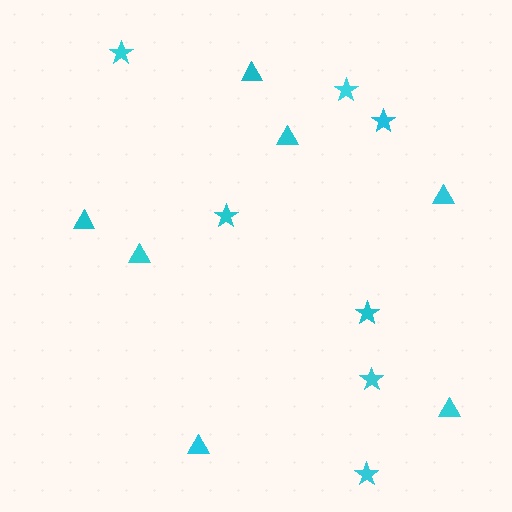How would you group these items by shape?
There are 2 groups: one group of triangles (7) and one group of stars (7).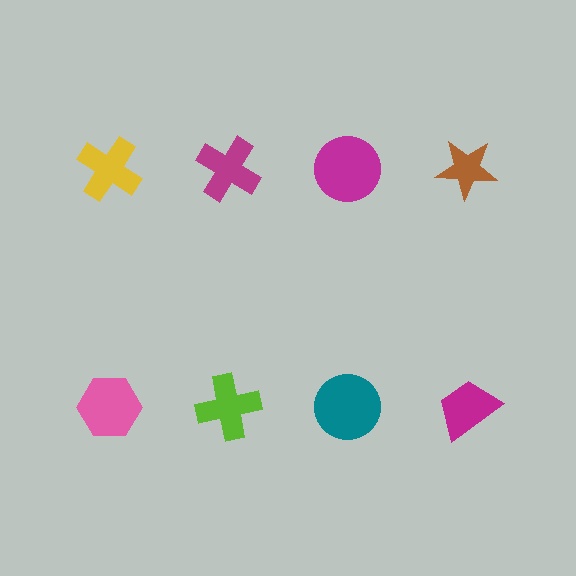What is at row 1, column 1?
A yellow cross.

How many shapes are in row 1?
4 shapes.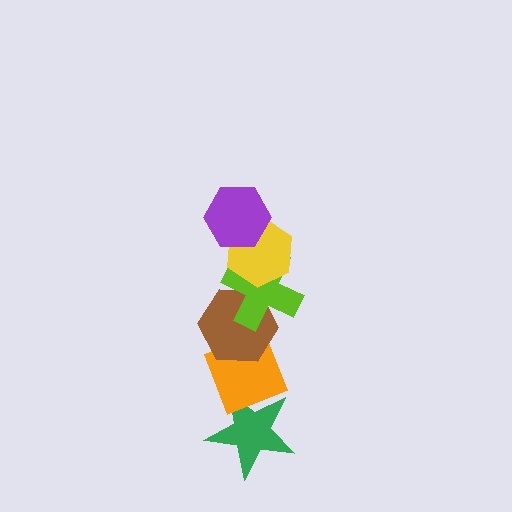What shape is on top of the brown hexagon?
The lime cross is on top of the brown hexagon.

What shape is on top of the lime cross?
The yellow hexagon is on top of the lime cross.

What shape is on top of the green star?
The orange diamond is on top of the green star.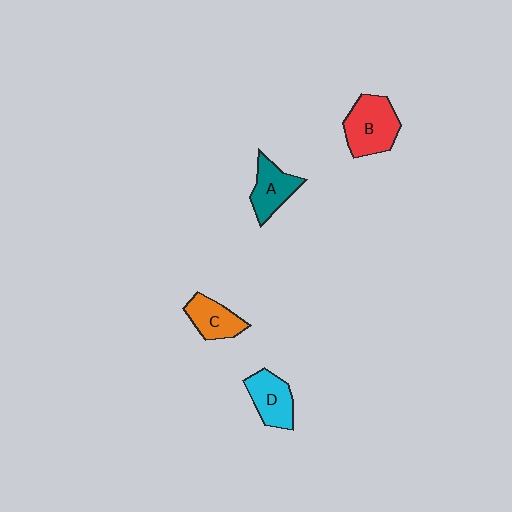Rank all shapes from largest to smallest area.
From largest to smallest: B (red), D (cyan), A (teal), C (orange).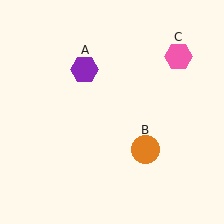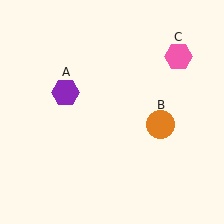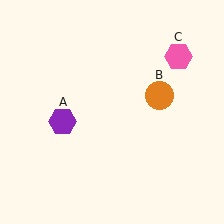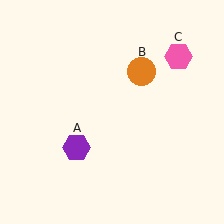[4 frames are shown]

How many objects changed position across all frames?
2 objects changed position: purple hexagon (object A), orange circle (object B).